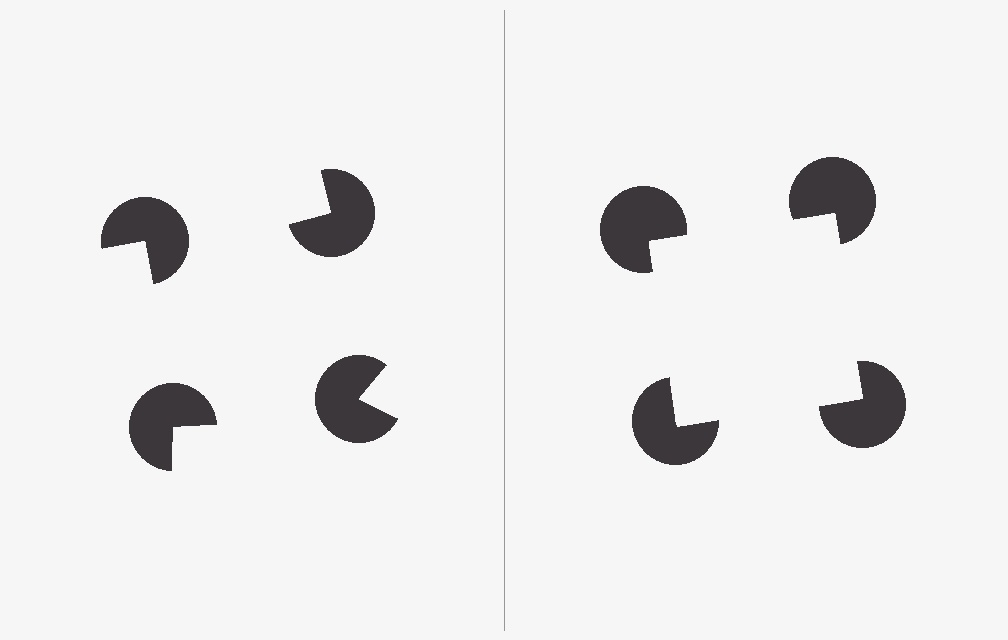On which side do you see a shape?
An illusory square appears on the right side. On the left side the wedge cuts are rotated, so no coherent shape forms.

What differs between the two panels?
The pac-man discs are positioned identically on both sides; only the wedge orientations differ. On the right they align to a square; on the left they are misaligned.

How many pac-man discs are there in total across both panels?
8 — 4 on each side.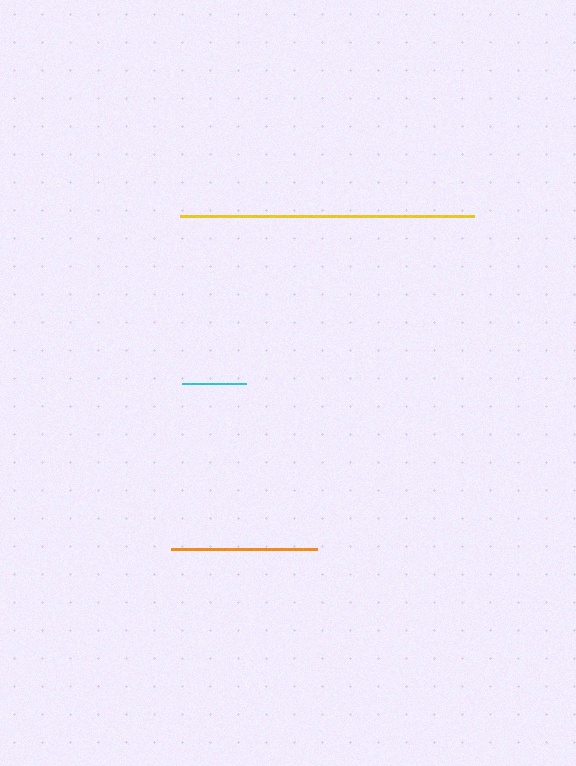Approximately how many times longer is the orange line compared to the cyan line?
The orange line is approximately 2.3 times the length of the cyan line.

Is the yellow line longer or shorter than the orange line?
The yellow line is longer than the orange line.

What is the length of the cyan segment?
The cyan segment is approximately 63 pixels long.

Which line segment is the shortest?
The cyan line is the shortest at approximately 63 pixels.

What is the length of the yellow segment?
The yellow segment is approximately 294 pixels long.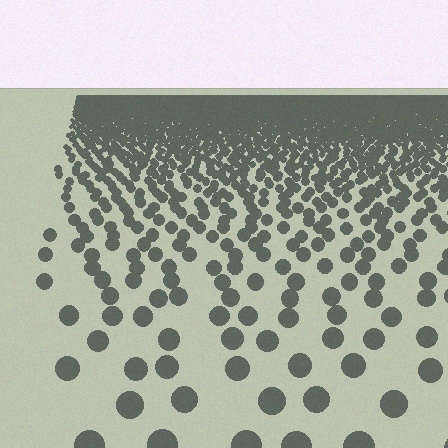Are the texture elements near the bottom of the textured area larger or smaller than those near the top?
Larger. Near the bottom, elements are closer to the viewer and appear at a bigger on-screen size.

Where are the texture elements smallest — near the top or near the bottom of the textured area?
Near the top.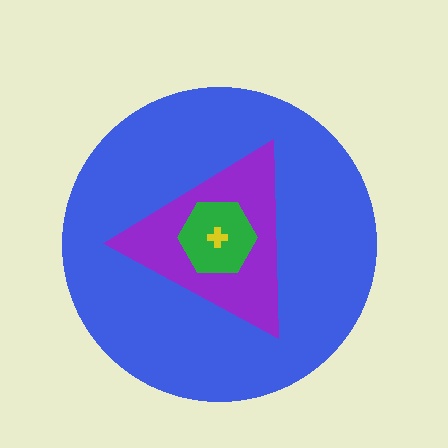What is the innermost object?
The yellow cross.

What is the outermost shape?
The blue circle.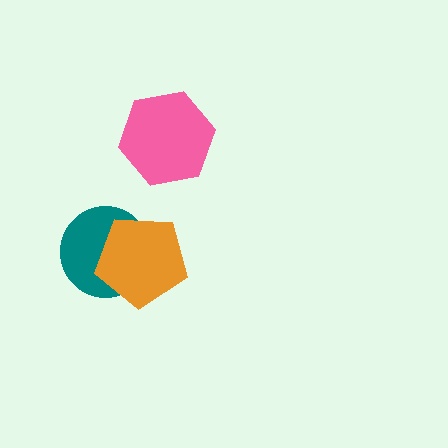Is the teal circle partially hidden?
Yes, it is partially covered by another shape.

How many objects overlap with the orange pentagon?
1 object overlaps with the orange pentagon.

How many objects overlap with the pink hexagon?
0 objects overlap with the pink hexagon.